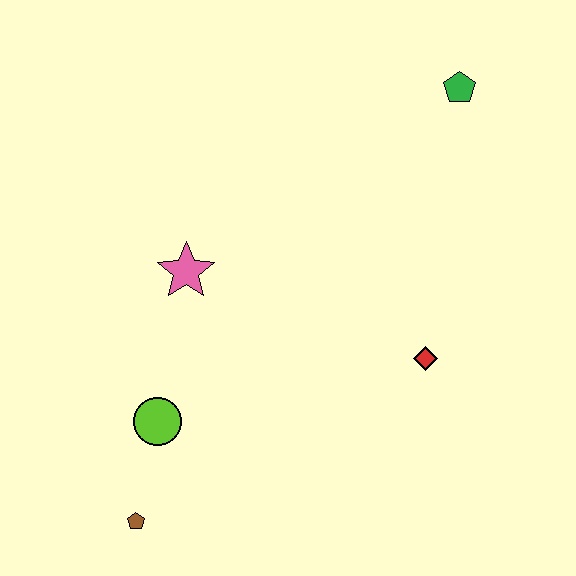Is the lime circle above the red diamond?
No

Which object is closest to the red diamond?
The pink star is closest to the red diamond.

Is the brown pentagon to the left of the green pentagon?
Yes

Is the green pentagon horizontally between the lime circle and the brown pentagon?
No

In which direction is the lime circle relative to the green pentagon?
The lime circle is below the green pentagon.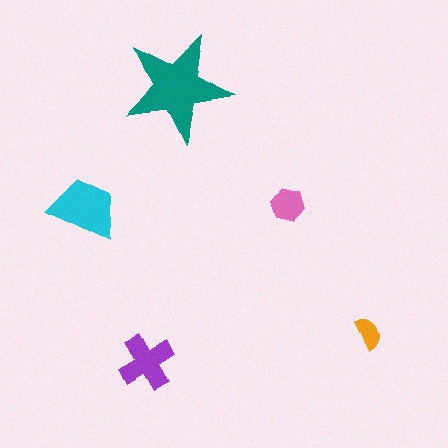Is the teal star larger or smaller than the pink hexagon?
Larger.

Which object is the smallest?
The orange semicircle.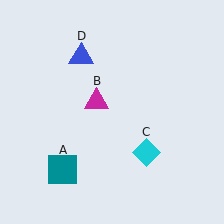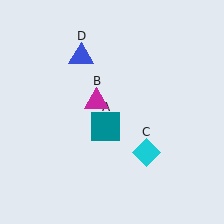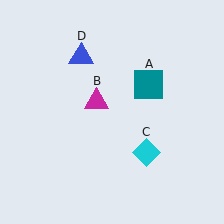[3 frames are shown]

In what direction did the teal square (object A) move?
The teal square (object A) moved up and to the right.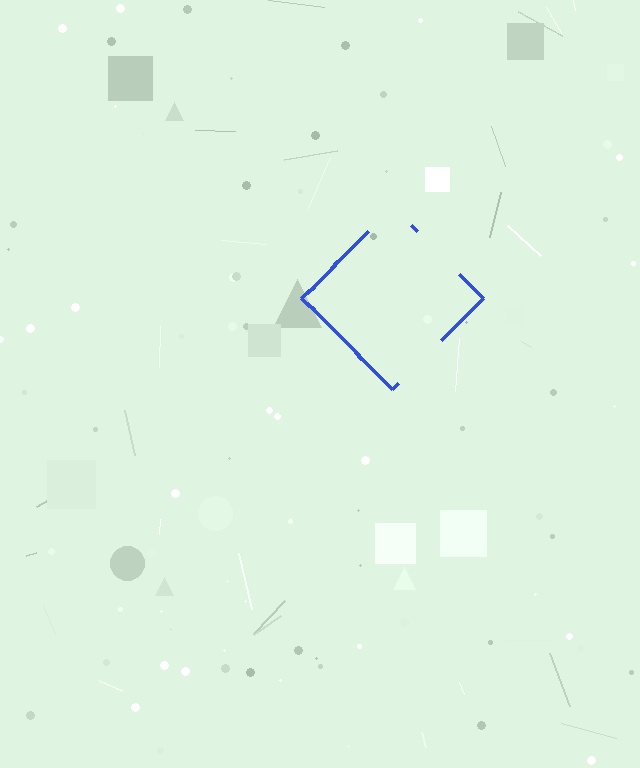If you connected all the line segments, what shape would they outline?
They would outline a diamond.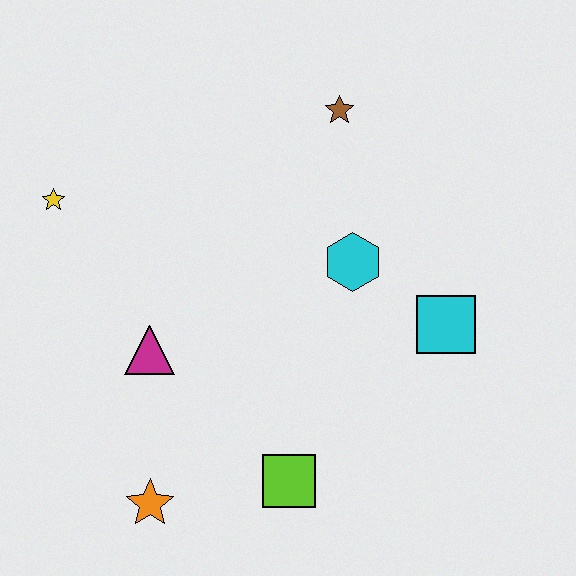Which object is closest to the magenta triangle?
The orange star is closest to the magenta triangle.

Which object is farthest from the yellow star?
The cyan square is farthest from the yellow star.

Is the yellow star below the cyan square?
No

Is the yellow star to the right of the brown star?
No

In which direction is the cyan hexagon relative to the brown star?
The cyan hexagon is below the brown star.